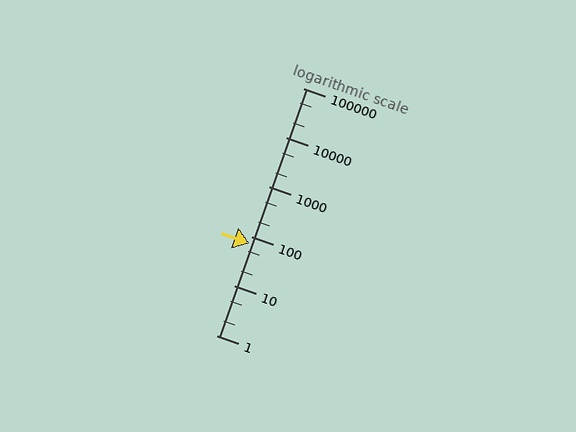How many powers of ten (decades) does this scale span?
The scale spans 5 decades, from 1 to 100000.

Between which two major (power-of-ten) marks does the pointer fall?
The pointer is between 10 and 100.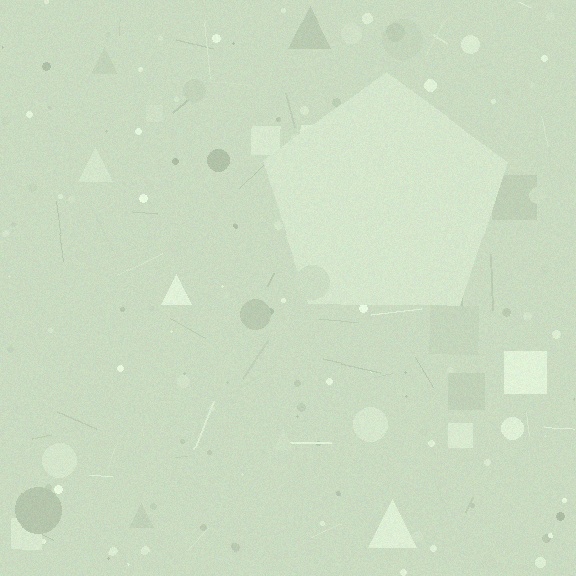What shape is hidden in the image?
A pentagon is hidden in the image.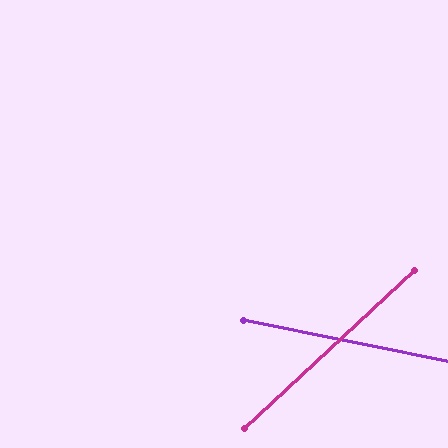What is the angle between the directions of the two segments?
Approximately 54 degrees.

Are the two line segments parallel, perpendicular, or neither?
Neither parallel nor perpendicular — they differ by about 54°.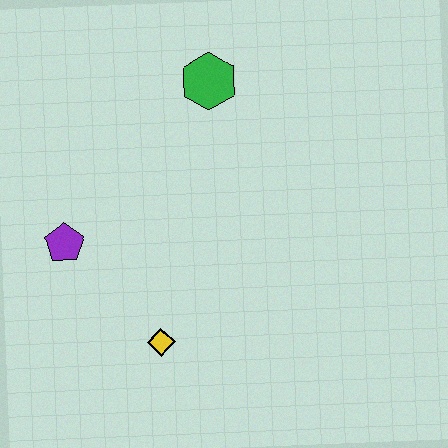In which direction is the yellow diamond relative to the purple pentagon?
The yellow diamond is below the purple pentagon.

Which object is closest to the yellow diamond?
The purple pentagon is closest to the yellow diamond.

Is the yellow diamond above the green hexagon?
No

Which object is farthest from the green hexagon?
The yellow diamond is farthest from the green hexagon.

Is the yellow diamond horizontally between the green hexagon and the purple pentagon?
Yes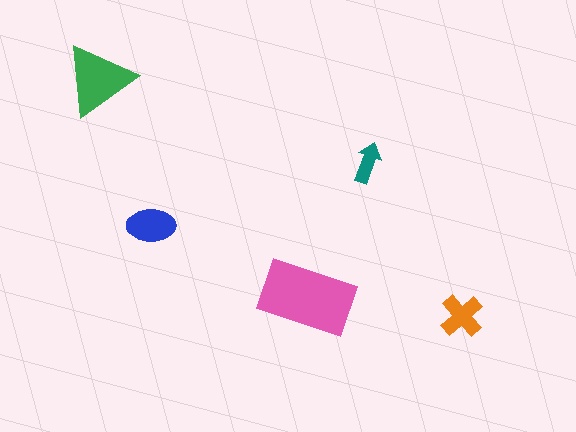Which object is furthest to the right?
The orange cross is rightmost.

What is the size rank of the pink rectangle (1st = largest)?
1st.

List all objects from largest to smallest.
The pink rectangle, the green triangle, the blue ellipse, the orange cross, the teal arrow.